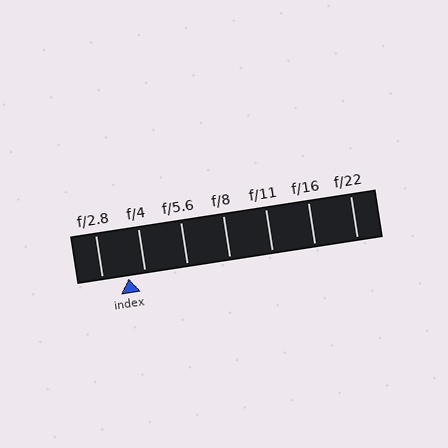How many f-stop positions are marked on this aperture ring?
There are 7 f-stop positions marked.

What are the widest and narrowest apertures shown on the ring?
The widest aperture shown is f/2.8 and the narrowest is f/22.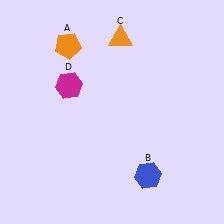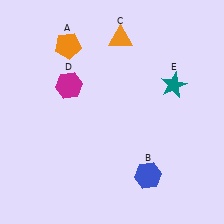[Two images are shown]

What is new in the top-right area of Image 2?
A teal star (E) was added in the top-right area of Image 2.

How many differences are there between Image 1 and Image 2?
There is 1 difference between the two images.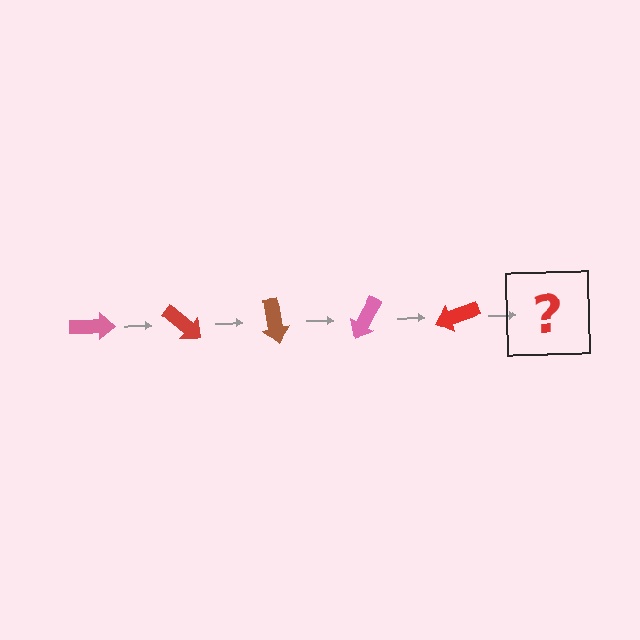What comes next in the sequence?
The next element should be a brown arrow, rotated 200 degrees from the start.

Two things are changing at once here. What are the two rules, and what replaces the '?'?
The two rules are that it rotates 40 degrees each step and the color cycles through pink, red, and brown. The '?' should be a brown arrow, rotated 200 degrees from the start.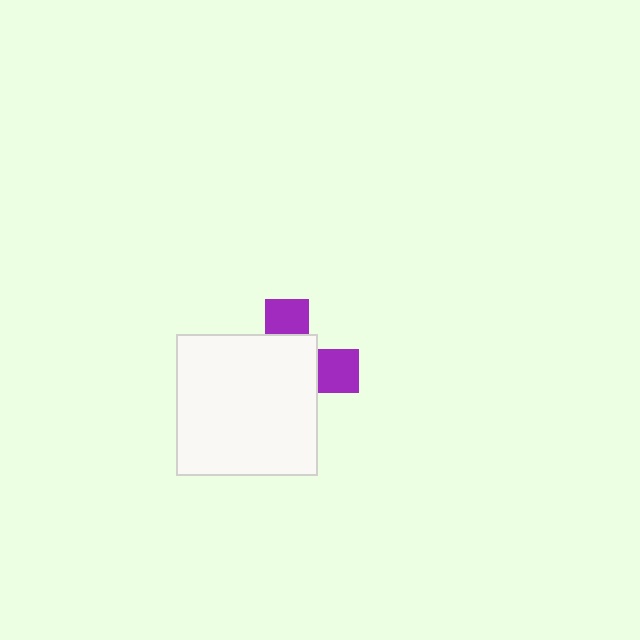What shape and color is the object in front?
The object in front is a white square.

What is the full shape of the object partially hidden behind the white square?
The partially hidden object is a purple cross.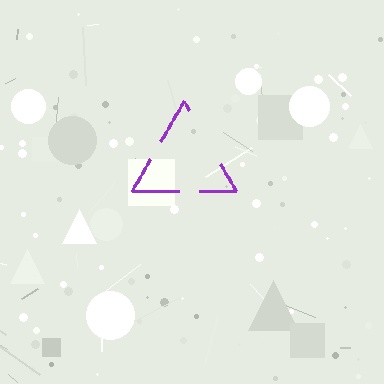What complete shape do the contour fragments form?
The contour fragments form a triangle.